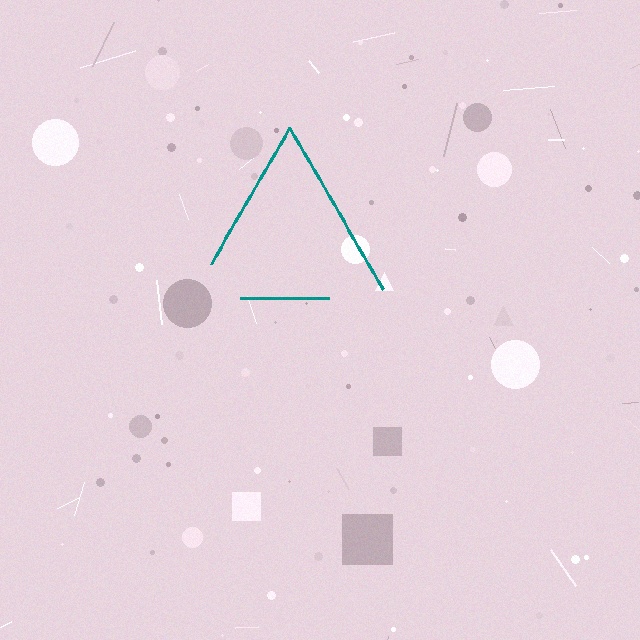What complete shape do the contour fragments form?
The contour fragments form a triangle.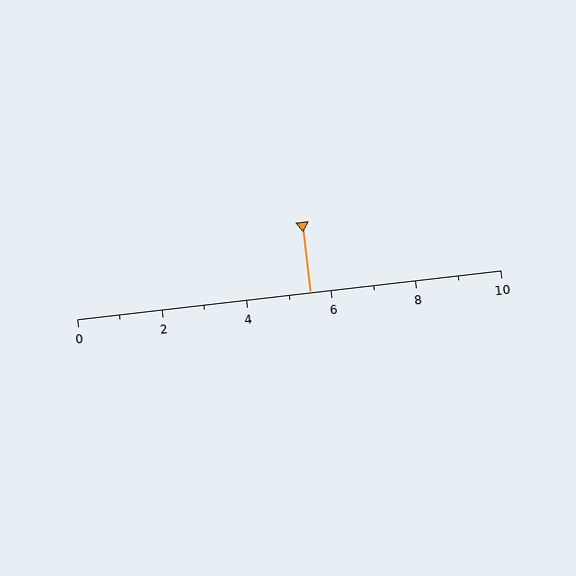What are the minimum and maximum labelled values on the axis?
The axis runs from 0 to 10.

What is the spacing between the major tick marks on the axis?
The major ticks are spaced 2 apart.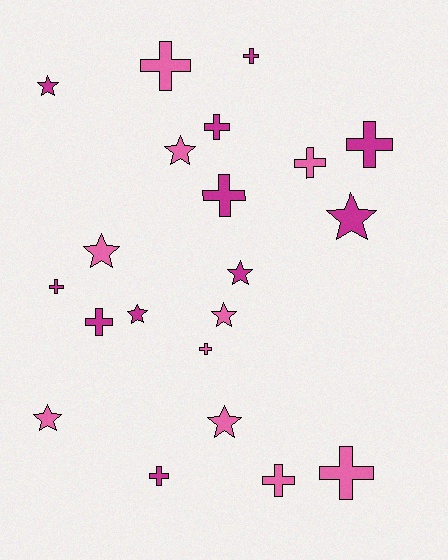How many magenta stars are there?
There are 4 magenta stars.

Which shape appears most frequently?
Cross, with 12 objects.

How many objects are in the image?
There are 21 objects.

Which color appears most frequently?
Magenta, with 11 objects.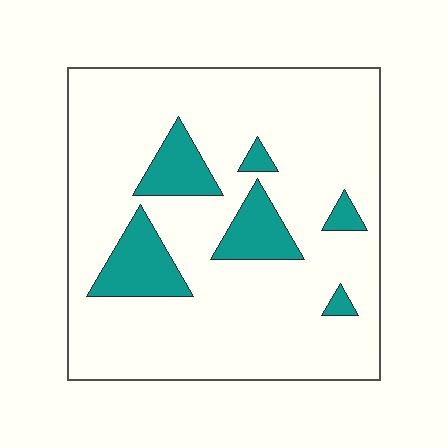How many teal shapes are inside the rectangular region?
6.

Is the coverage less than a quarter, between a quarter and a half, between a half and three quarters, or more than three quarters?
Less than a quarter.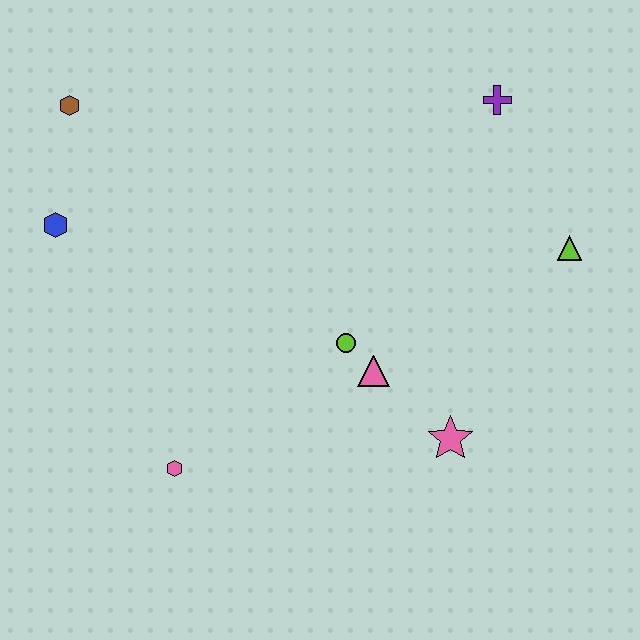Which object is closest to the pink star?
The pink triangle is closest to the pink star.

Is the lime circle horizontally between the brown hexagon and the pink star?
Yes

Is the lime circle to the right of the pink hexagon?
Yes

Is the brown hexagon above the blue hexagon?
Yes